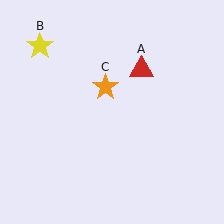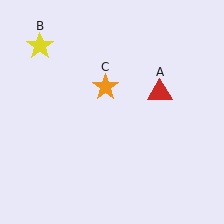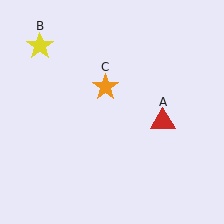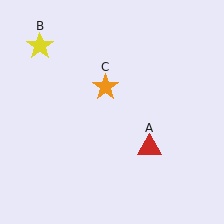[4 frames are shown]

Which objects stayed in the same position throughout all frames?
Yellow star (object B) and orange star (object C) remained stationary.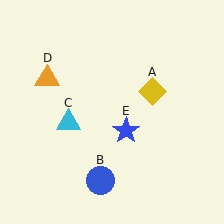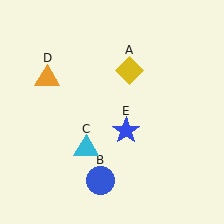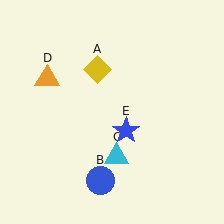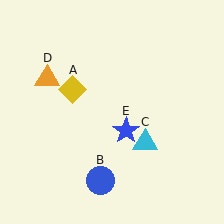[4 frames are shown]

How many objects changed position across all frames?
2 objects changed position: yellow diamond (object A), cyan triangle (object C).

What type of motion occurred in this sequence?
The yellow diamond (object A), cyan triangle (object C) rotated counterclockwise around the center of the scene.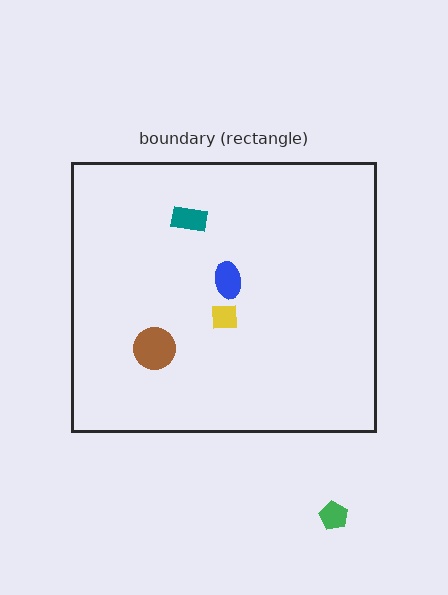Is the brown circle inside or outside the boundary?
Inside.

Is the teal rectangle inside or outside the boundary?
Inside.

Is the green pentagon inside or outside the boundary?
Outside.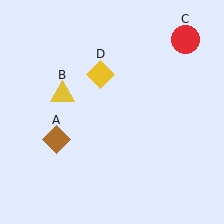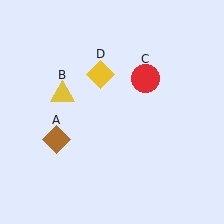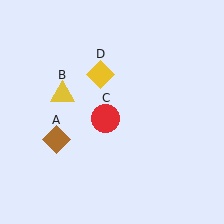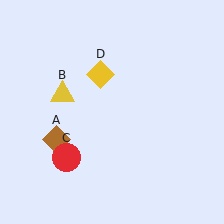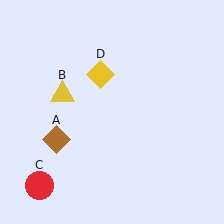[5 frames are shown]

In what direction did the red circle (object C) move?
The red circle (object C) moved down and to the left.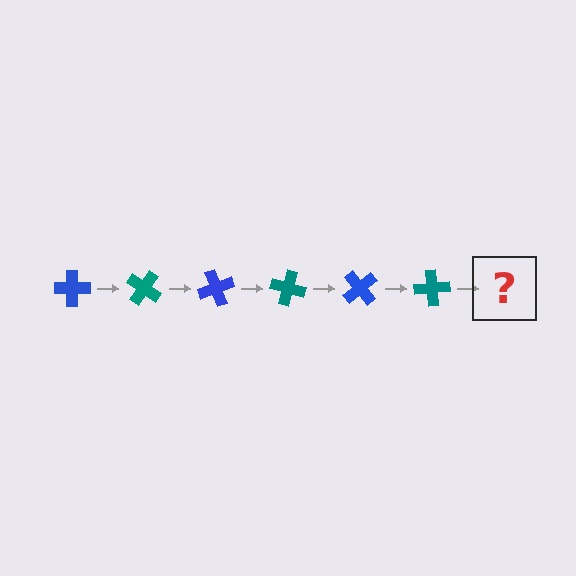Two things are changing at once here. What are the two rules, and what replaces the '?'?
The two rules are that it rotates 35 degrees each step and the color cycles through blue and teal. The '?' should be a blue cross, rotated 210 degrees from the start.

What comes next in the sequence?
The next element should be a blue cross, rotated 210 degrees from the start.